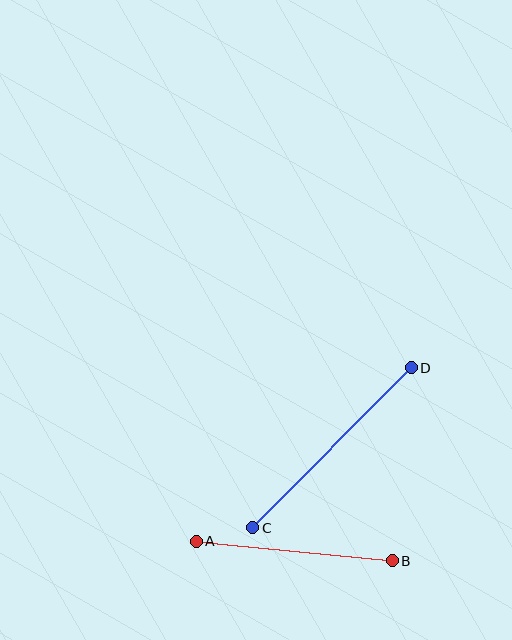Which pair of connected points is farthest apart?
Points C and D are farthest apart.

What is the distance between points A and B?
The distance is approximately 197 pixels.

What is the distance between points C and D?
The distance is approximately 225 pixels.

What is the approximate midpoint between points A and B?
The midpoint is at approximately (294, 551) pixels.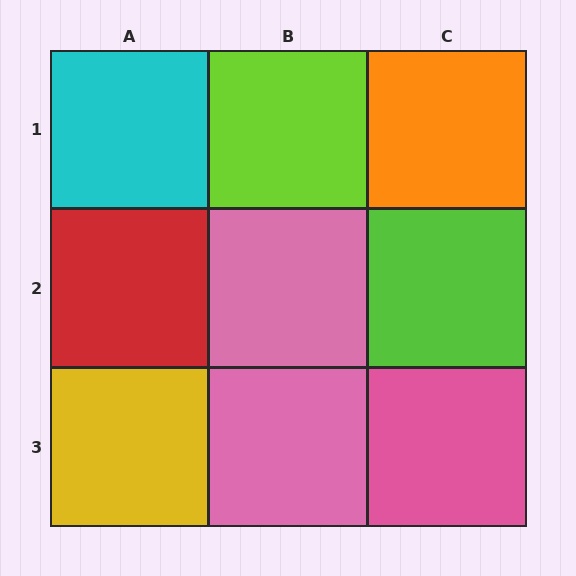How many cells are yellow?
1 cell is yellow.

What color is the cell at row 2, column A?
Red.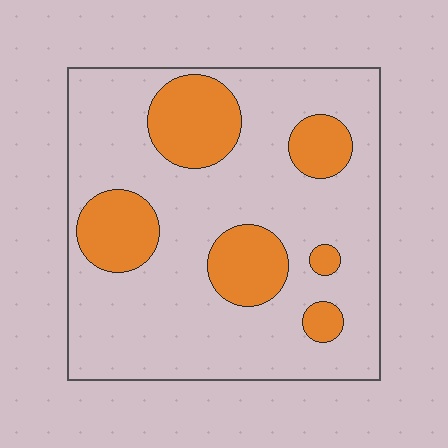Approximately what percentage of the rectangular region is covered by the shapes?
Approximately 25%.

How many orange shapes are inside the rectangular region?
6.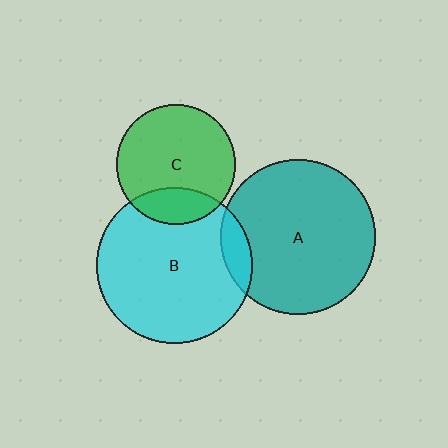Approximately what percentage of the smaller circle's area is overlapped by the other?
Approximately 10%.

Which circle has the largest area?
Circle B (cyan).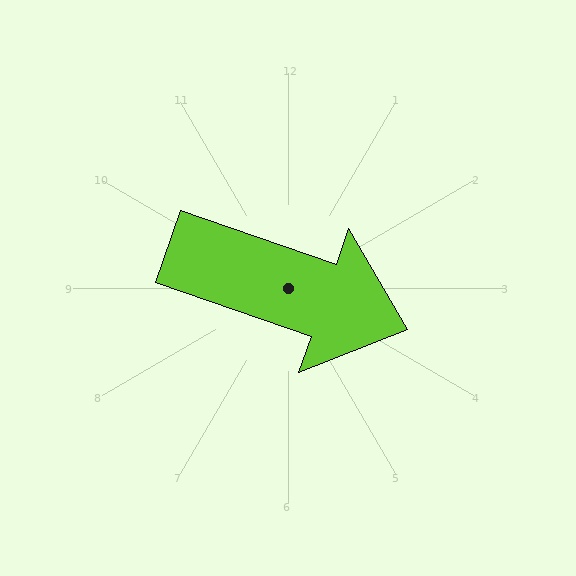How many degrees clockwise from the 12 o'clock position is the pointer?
Approximately 109 degrees.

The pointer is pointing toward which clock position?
Roughly 4 o'clock.